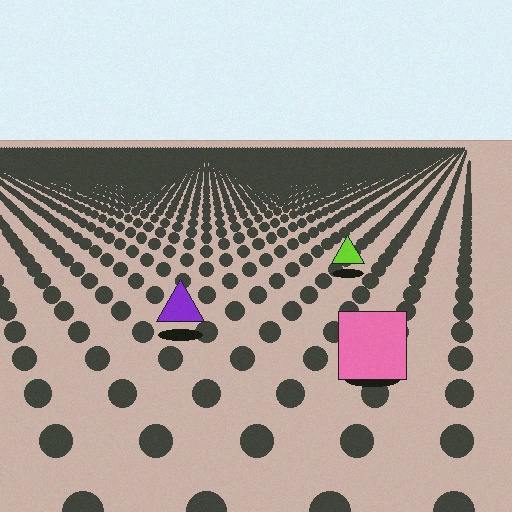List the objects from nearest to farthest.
From nearest to farthest: the pink square, the purple triangle, the lime triangle.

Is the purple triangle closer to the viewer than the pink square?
No. The pink square is closer — you can tell from the texture gradient: the ground texture is coarser near it.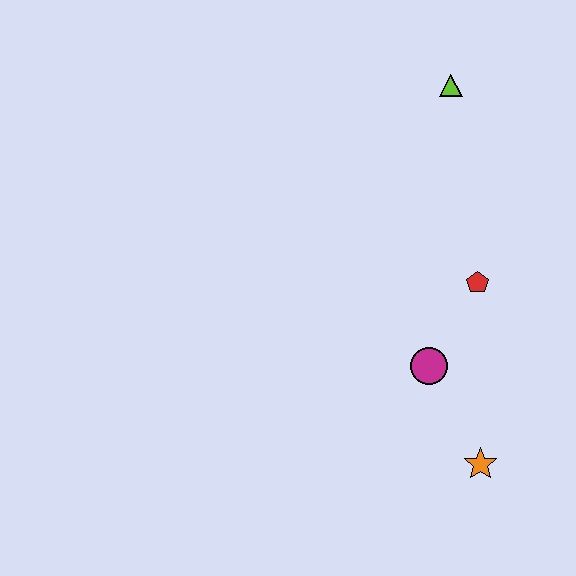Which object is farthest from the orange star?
The lime triangle is farthest from the orange star.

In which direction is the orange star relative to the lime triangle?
The orange star is below the lime triangle.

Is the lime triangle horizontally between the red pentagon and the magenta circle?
Yes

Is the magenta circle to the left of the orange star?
Yes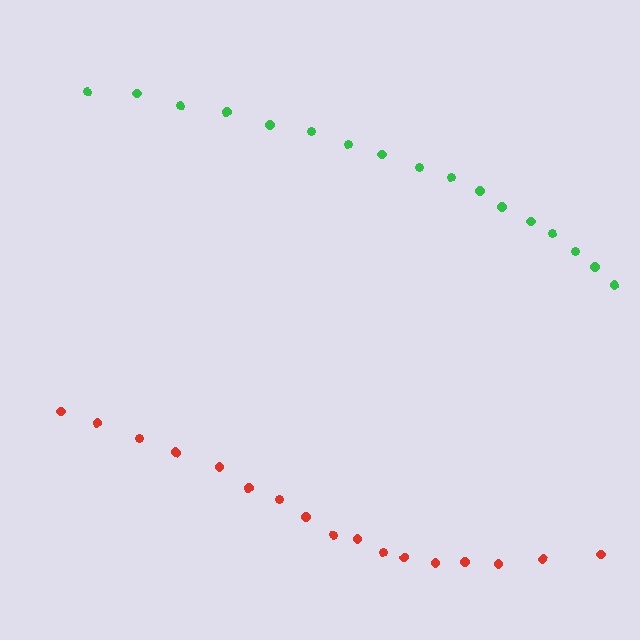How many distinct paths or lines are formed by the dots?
There are 2 distinct paths.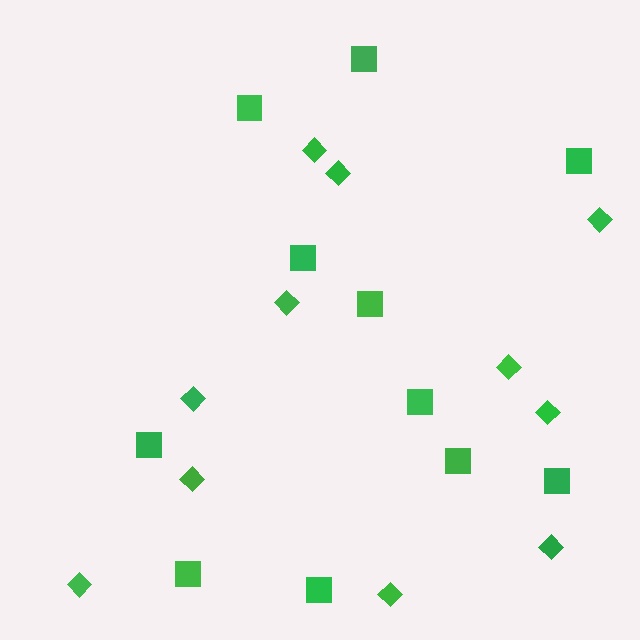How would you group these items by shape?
There are 2 groups: one group of diamonds (11) and one group of squares (11).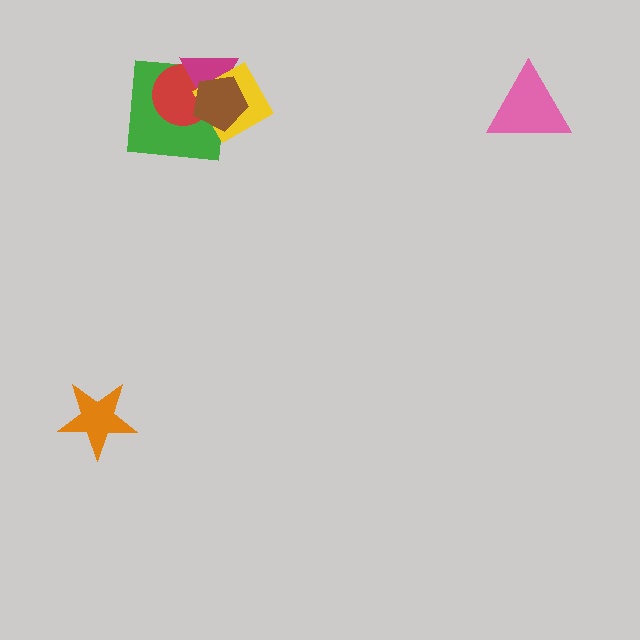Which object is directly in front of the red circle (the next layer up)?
The magenta triangle is directly in front of the red circle.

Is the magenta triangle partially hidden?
Yes, it is partially covered by another shape.